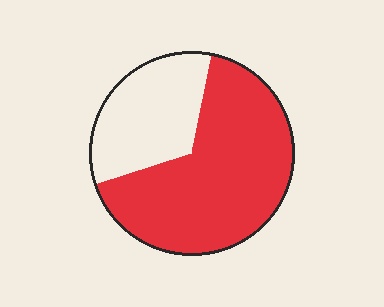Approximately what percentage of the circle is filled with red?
Approximately 65%.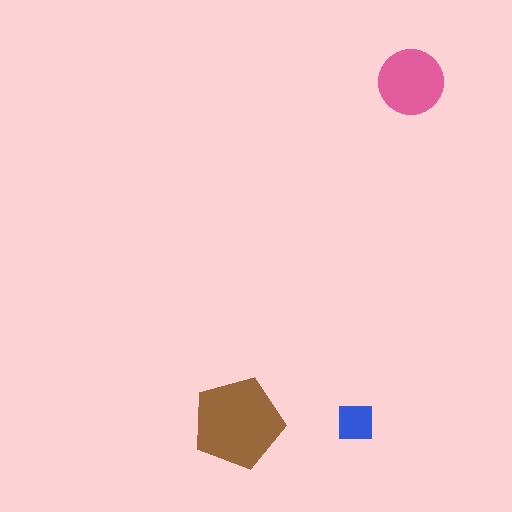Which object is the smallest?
The blue square.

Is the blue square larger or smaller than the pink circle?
Smaller.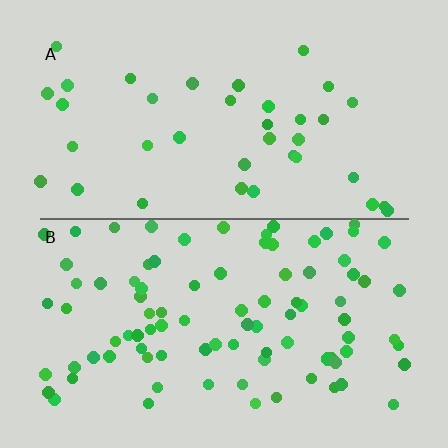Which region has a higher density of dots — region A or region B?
B (the bottom).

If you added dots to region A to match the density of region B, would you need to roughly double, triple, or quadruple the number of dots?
Approximately double.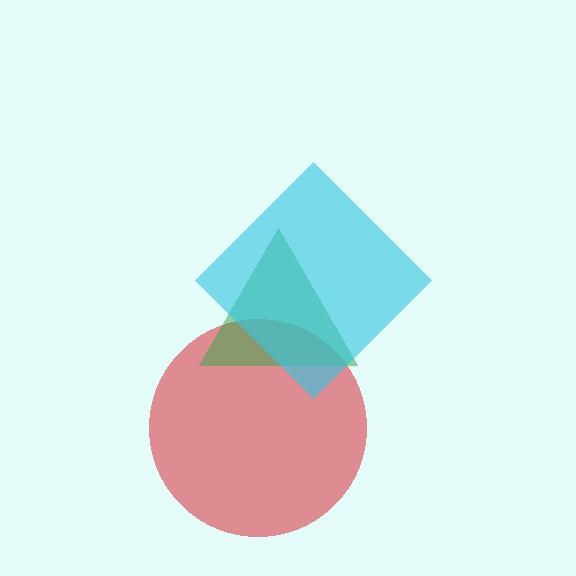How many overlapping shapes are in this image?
There are 3 overlapping shapes in the image.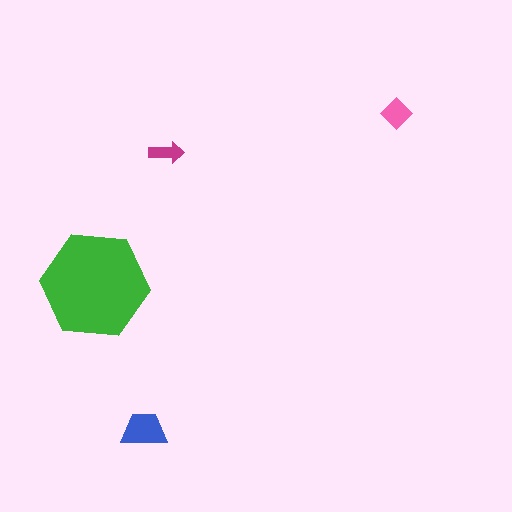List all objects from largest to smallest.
The green hexagon, the blue trapezoid, the pink diamond, the magenta arrow.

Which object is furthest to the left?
The green hexagon is leftmost.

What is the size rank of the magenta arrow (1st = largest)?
4th.